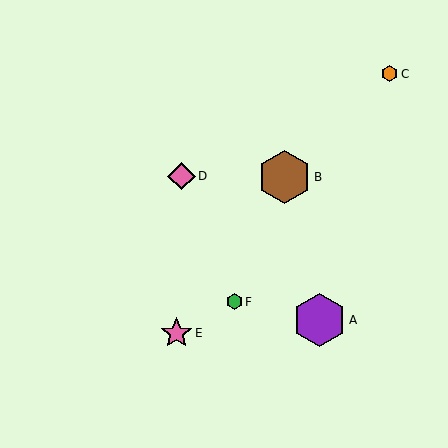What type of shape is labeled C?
Shape C is an orange hexagon.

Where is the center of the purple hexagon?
The center of the purple hexagon is at (319, 320).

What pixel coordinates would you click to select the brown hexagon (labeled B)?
Click at (284, 177) to select the brown hexagon B.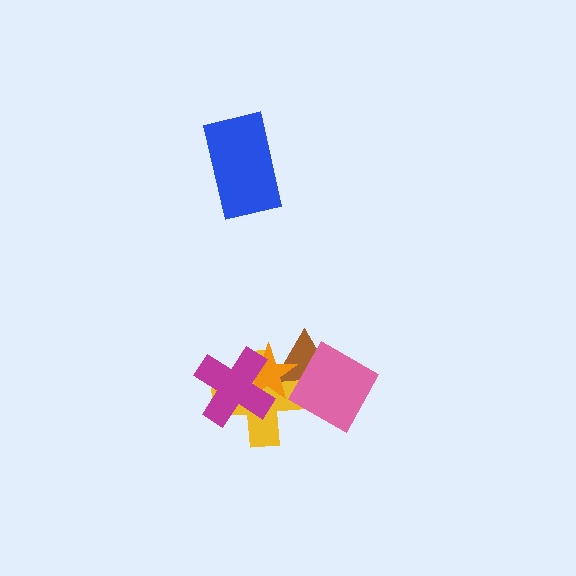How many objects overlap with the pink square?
1 object overlaps with the pink square.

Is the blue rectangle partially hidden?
No, no other shape covers it.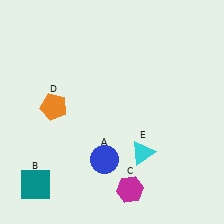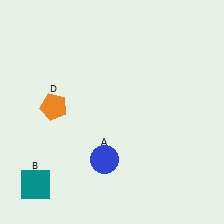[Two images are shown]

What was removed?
The cyan triangle (E), the magenta hexagon (C) were removed in Image 2.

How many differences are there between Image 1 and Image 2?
There are 2 differences between the two images.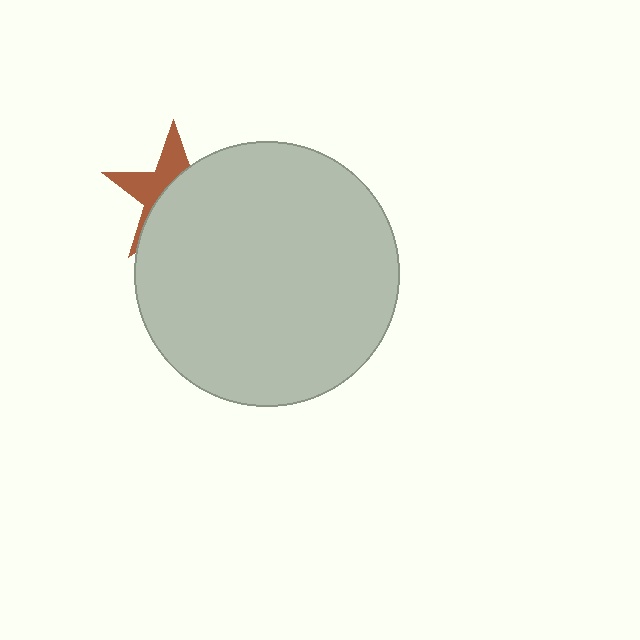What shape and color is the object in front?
The object in front is a light gray circle.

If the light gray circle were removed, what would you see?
You would see the complete brown star.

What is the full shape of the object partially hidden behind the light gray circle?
The partially hidden object is a brown star.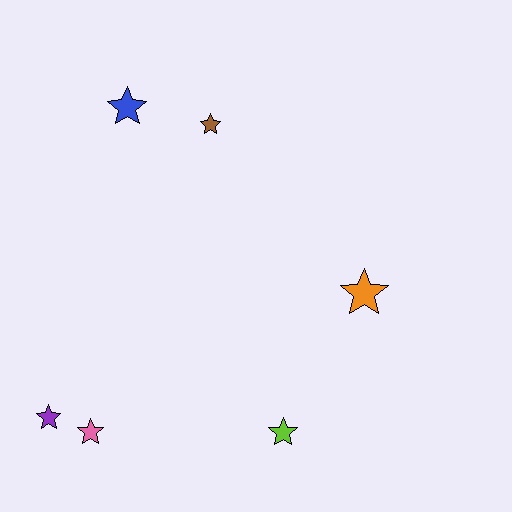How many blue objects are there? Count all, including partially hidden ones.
There is 1 blue object.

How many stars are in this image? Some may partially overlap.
There are 6 stars.